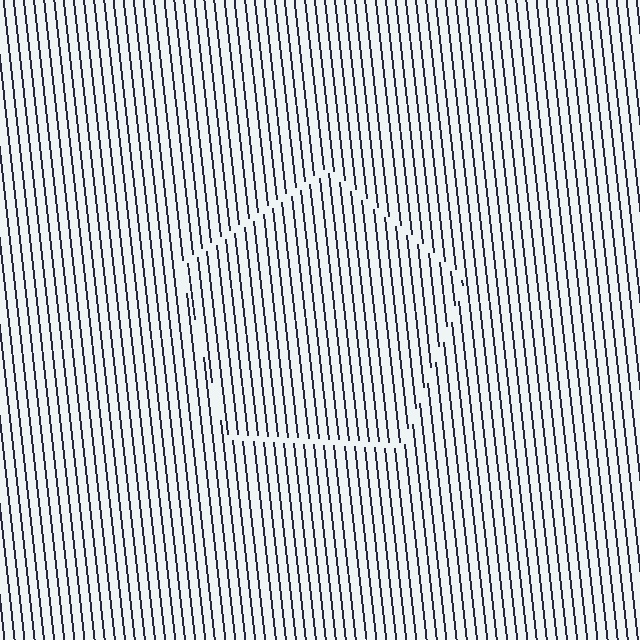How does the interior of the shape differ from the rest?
The interior of the shape contains the same grating, shifted by half a period — the contour is defined by the phase discontinuity where line-ends from the inner and outer gratings abut.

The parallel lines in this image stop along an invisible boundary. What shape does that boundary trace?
An illusory pentagon. The interior of the shape contains the same grating, shifted by half a period — the contour is defined by the phase discontinuity where line-ends from the inner and outer gratings abut.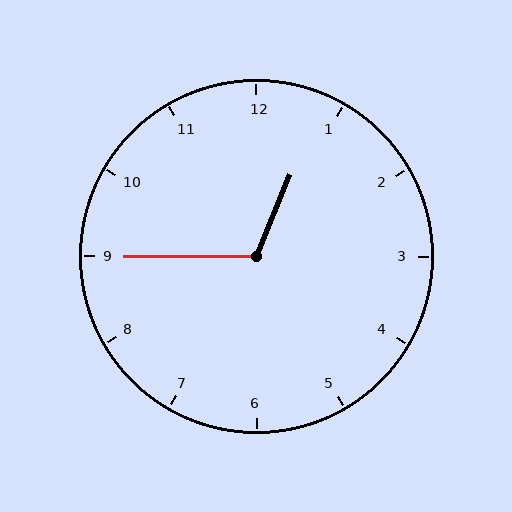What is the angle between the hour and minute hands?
Approximately 112 degrees.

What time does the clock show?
12:45.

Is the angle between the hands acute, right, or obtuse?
It is obtuse.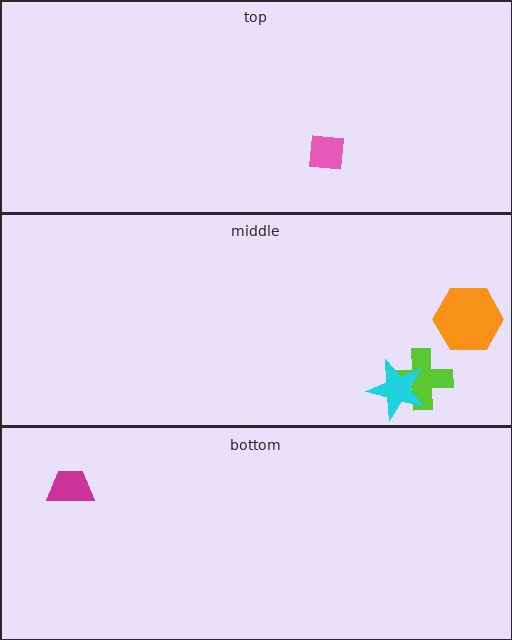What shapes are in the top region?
The pink square.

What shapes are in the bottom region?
The magenta trapezoid.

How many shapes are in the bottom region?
1.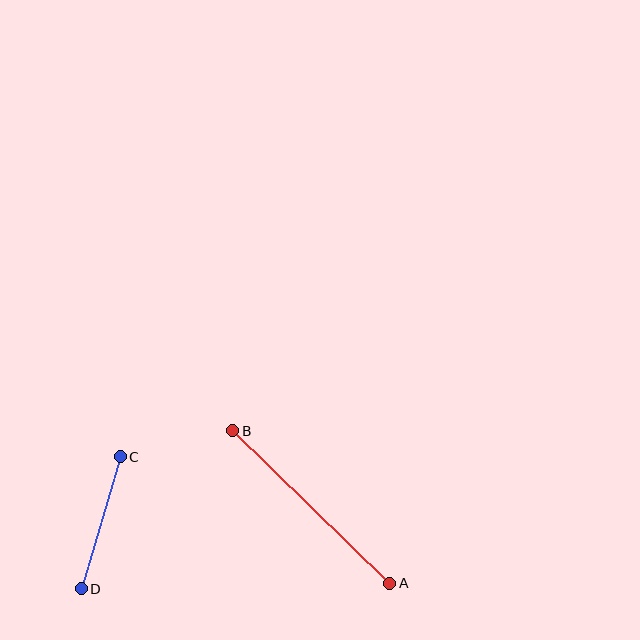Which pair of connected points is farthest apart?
Points A and B are farthest apart.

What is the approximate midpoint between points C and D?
The midpoint is at approximately (101, 523) pixels.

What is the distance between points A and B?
The distance is approximately 219 pixels.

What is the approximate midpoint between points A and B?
The midpoint is at approximately (311, 507) pixels.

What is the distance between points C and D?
The distance is approximately 138 pixels.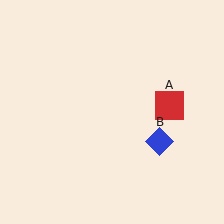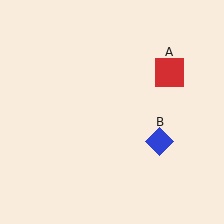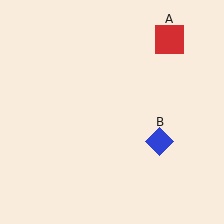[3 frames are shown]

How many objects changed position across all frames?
1 object changed position: red square (object A).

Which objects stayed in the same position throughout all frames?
Blue diamond (object B) remained stationary.